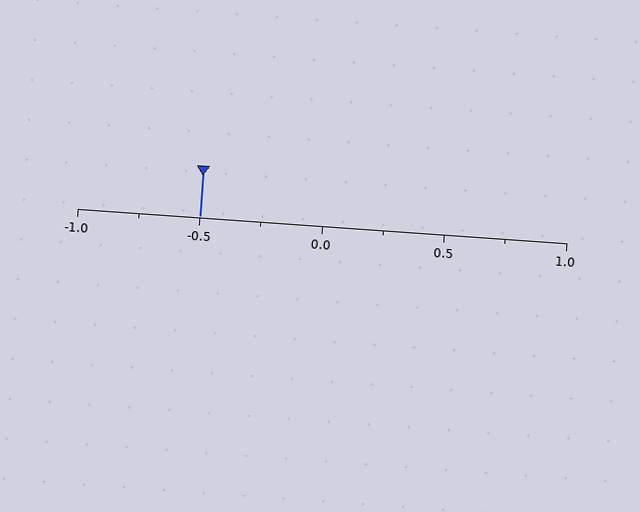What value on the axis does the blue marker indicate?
The marker indicates approximately -0.5.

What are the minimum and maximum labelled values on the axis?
The axis runs from -1.0 to 1.0.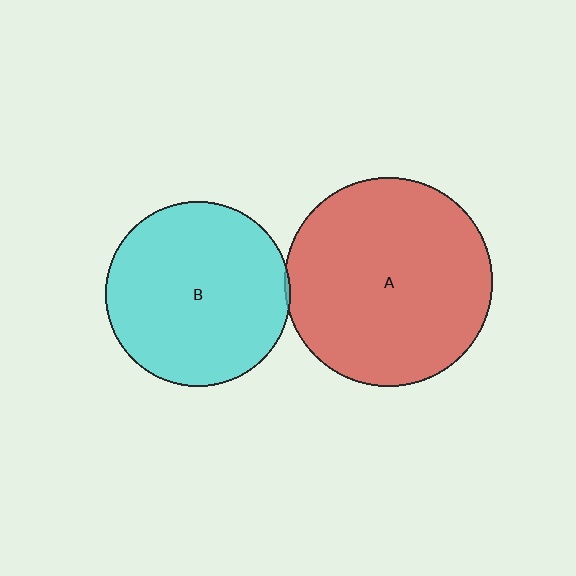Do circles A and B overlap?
Yes.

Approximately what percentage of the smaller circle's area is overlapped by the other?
Approximately 5%.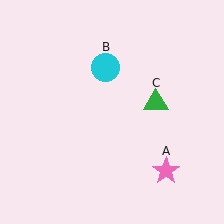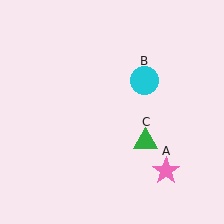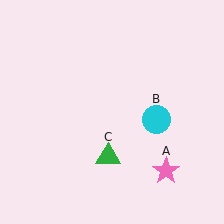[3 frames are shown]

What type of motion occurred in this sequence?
The cyan circle (object B), green triangle (object C) rotated clockwise around the center of the scene.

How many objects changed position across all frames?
2 objects changed position: cyan circle (object B), green triangle (object C).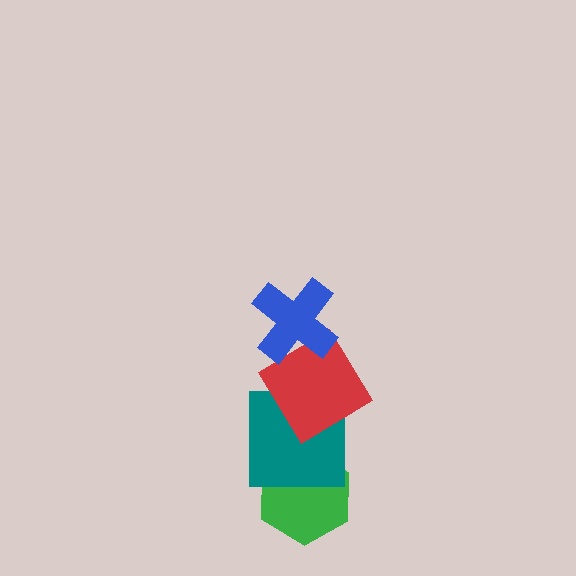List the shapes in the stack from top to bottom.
From top to bottom: the blue cross, the red diamond, the teal square, the green hexagon.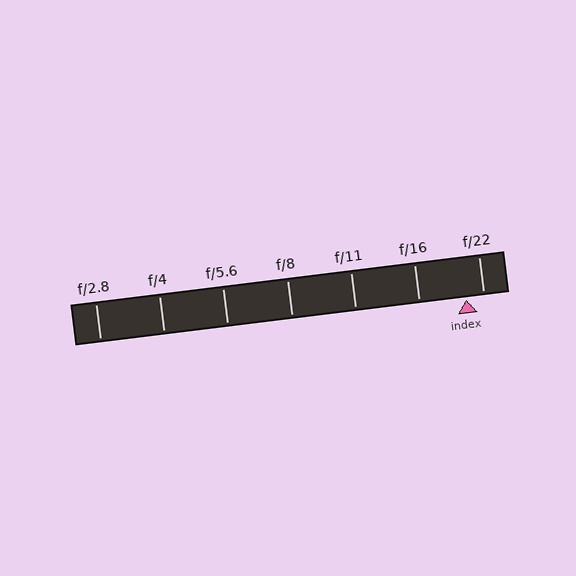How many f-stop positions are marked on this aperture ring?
There are 7 f-stop positions marked.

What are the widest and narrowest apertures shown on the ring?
The widest aperture shown is f/2.8 and the narrowest is f/22.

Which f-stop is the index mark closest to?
The index mark is closest to f/22.